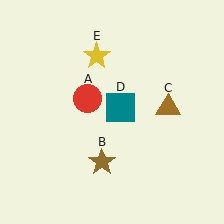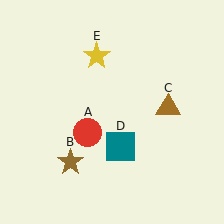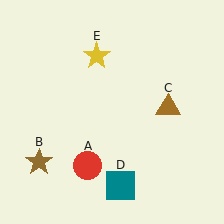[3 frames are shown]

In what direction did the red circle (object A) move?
The red circle (object A) moved down.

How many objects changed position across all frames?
3 objects changed position: red circle (object A), brown star (object B), teal square (object D).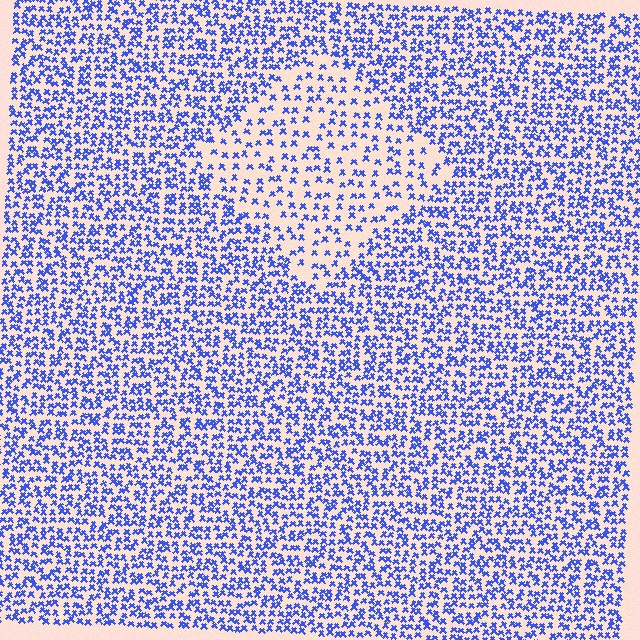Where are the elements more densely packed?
The elements are more densely packed outside the diamond boundary.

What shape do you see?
I see a diamond.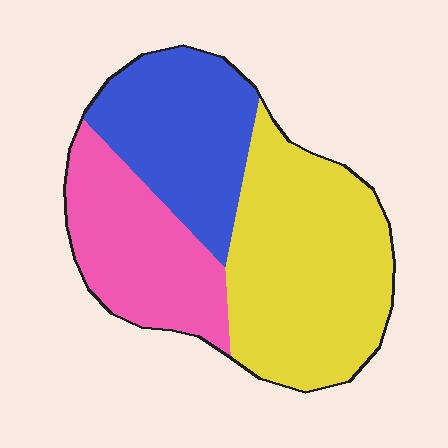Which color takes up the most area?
Yellow, at roughly 45%.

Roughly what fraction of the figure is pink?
Pink takes up about one quarter (1/4) of the figure.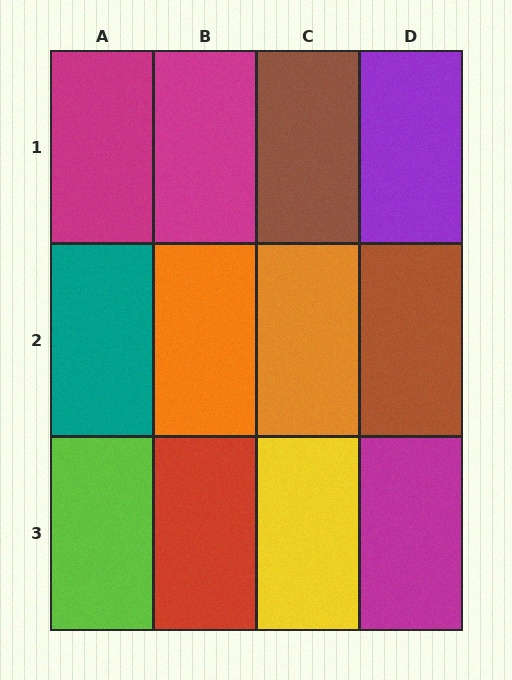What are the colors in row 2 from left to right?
Teal, orange, orange, brown.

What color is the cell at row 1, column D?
Purple.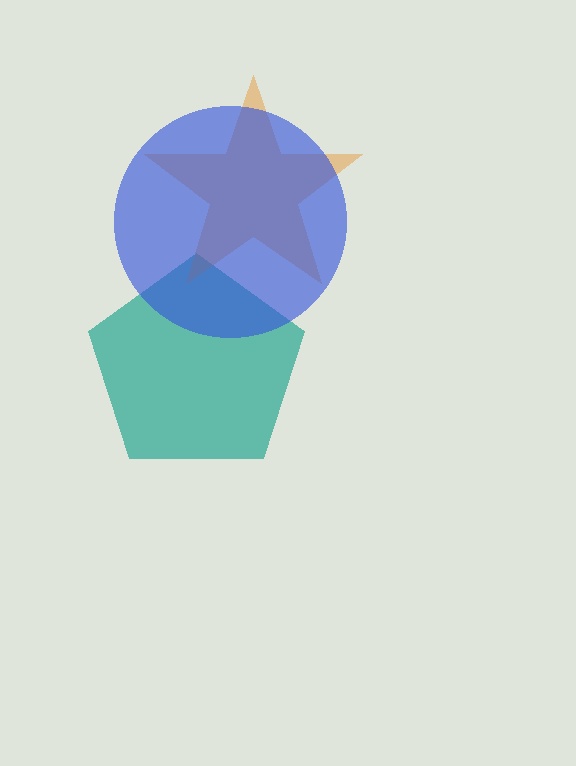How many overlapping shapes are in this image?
There are 3 overlapping shapes in the image.